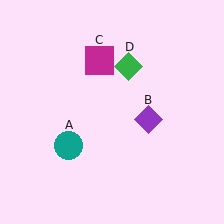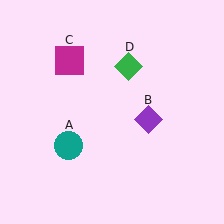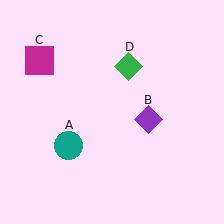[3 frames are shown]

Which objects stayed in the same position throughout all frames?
Teal circle (object A) and purple diamond (object B) and green diamond (object D) remained stationary.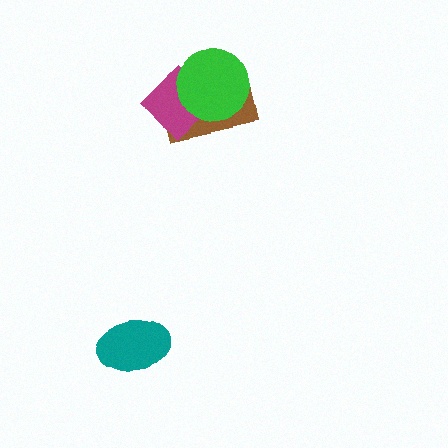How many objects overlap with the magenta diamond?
2 objects overlap with the magenta diamond.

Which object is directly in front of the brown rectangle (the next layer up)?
The magenta diamond is directly in front of the brown rectangle.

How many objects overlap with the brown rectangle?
2 objects overlap with the brown rectangle.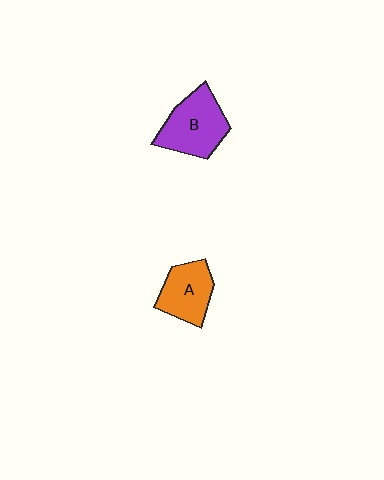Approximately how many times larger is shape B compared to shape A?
Approximately 1.3 times.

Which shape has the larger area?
Shape B (purple).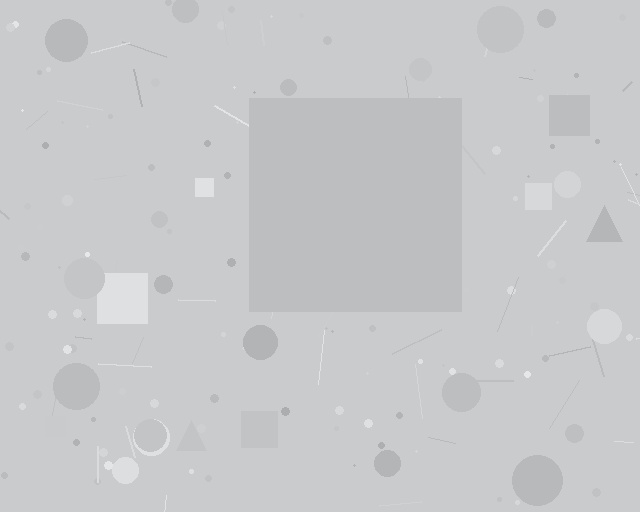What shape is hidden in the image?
A square is hidden in the image.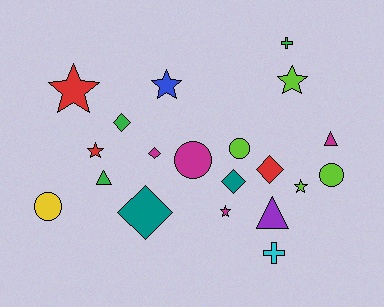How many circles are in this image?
There are 4 circles.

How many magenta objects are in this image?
There are 4 magenta objects.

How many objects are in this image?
There are 20 objects.